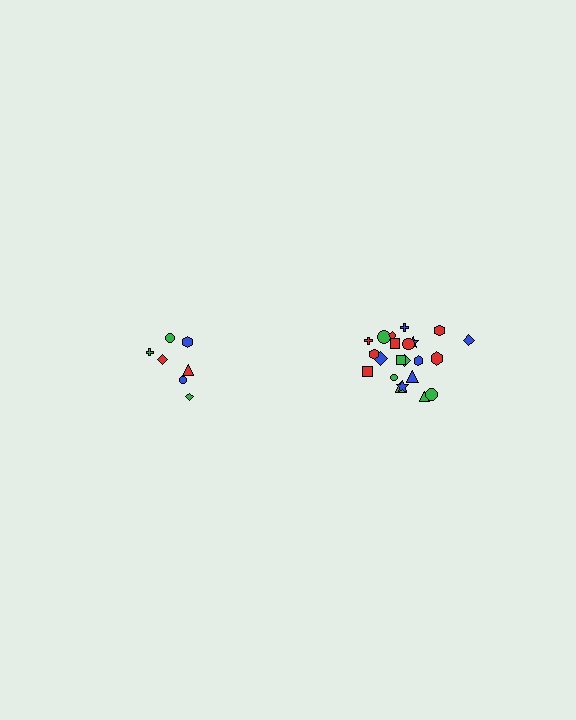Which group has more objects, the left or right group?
The right group.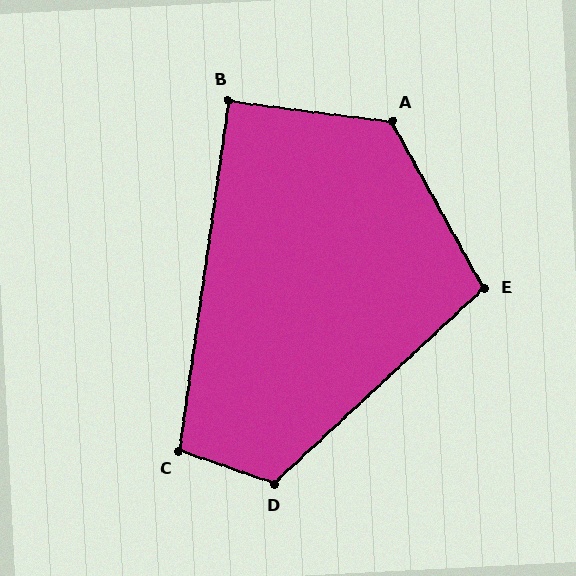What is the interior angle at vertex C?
Approximately 101 degrees (obtuse).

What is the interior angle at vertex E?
Approximately 104 degrees (obtuse).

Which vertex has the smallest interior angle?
B, at approximately 91 degrees.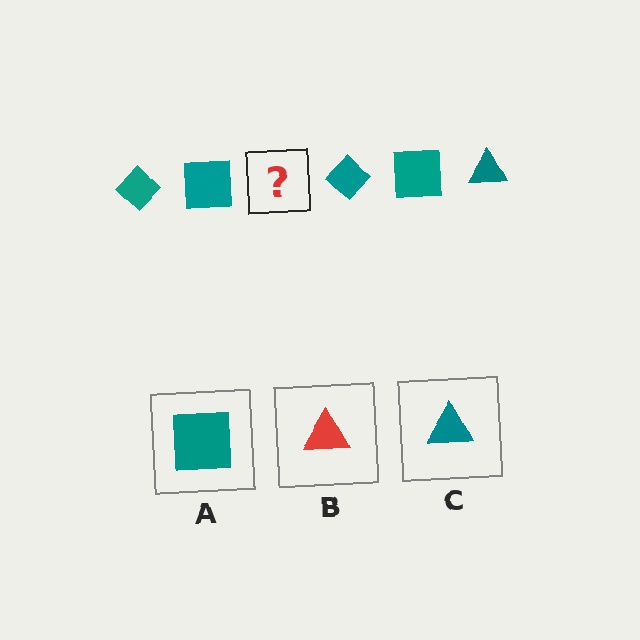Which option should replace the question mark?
Option C.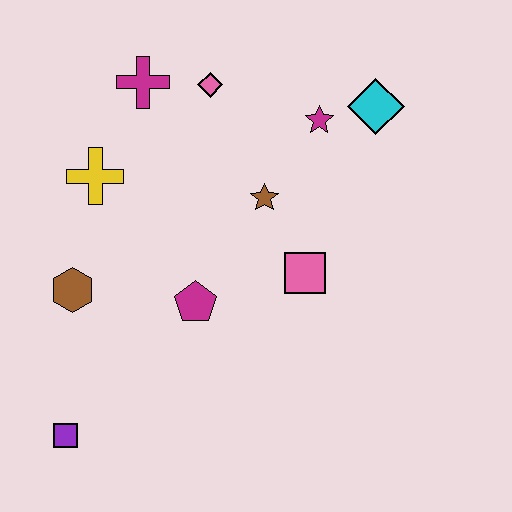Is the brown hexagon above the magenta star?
No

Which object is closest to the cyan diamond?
The magenta star is closest to the cyan diamond.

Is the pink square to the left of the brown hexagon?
No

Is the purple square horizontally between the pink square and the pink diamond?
No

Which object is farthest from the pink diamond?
The purple square is farthest from the pink diamond.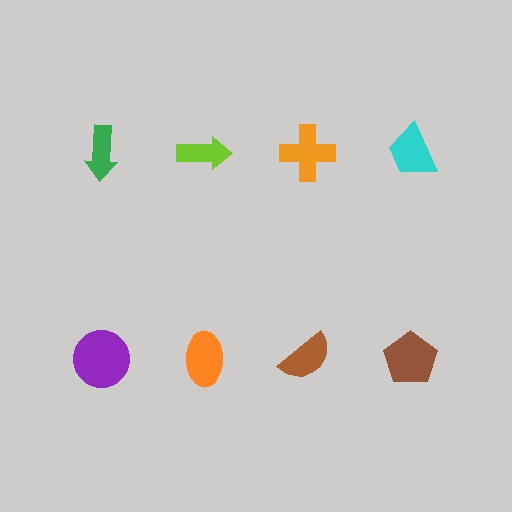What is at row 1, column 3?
An orange cross.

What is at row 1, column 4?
A cyan trapezoid.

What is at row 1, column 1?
A green arrow.